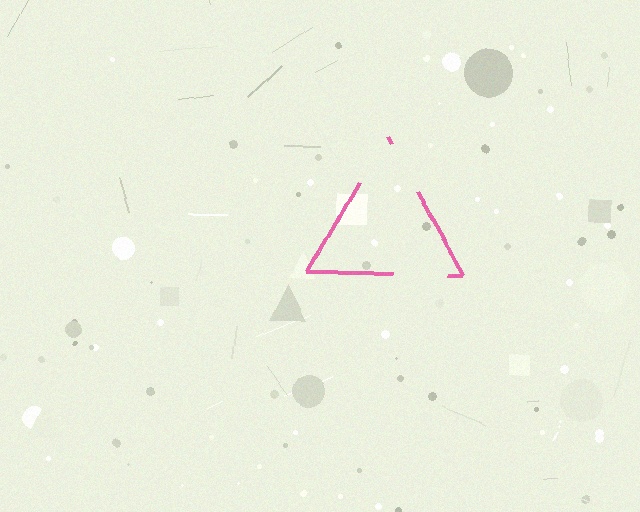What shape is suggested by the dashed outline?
The dashed outline suggests a triangle.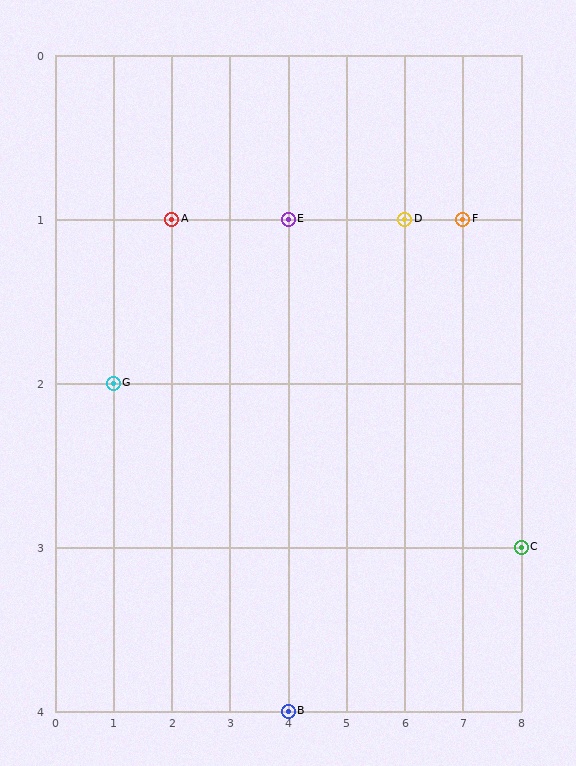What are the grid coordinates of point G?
Point G is at grid coordinates (1, 2).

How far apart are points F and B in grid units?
Points F and B are 3 columns and 3 rows apart (about 4.2 grid units diagonally).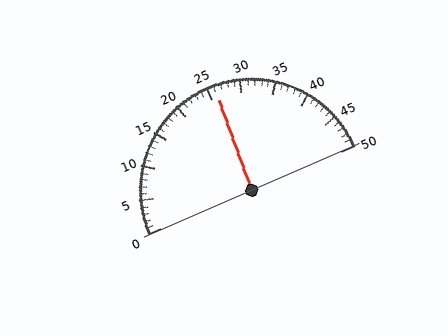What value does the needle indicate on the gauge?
The needle indicates approximately 26.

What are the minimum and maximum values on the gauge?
The gauge ranges from 0 to 50.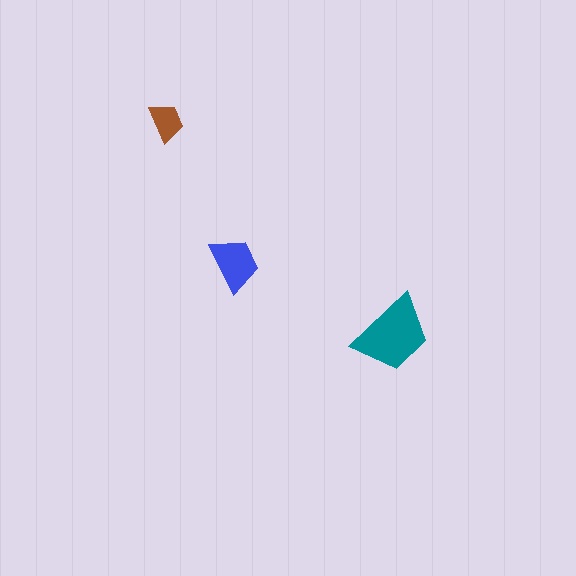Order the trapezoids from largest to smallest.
the teal one, the blue one, the brown one.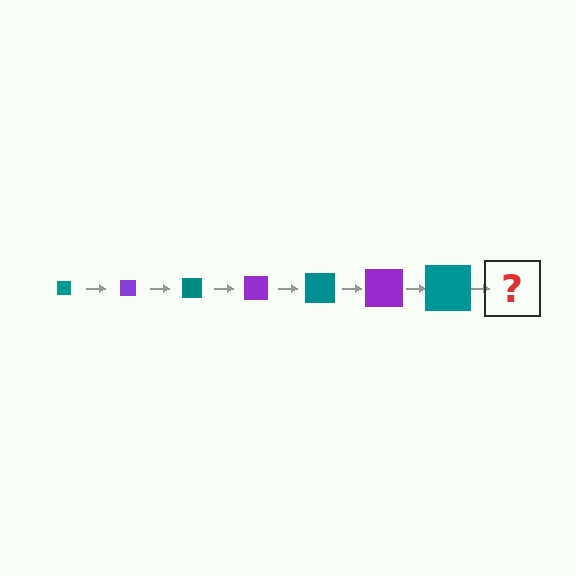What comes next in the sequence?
The next element should be a purple square, larger than the previous one.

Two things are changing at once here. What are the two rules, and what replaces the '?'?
The two rules are that the square grows larger each step and the color cycles through teal and purple. The '?' should be a purple square, larger than the previous one.